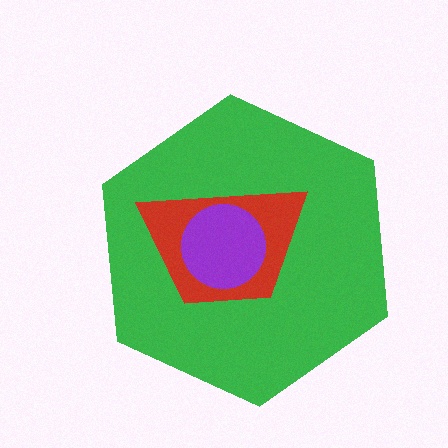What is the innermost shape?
The purple circle.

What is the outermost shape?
The green hexagon.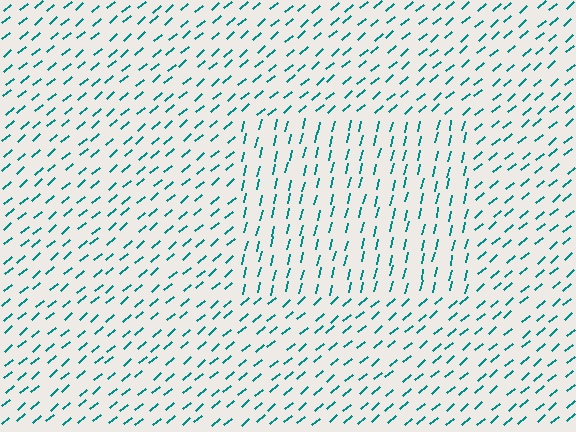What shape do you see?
I see a rectangle.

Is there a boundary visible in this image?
Yes, there is a texture boundary formed by a change in line orientation.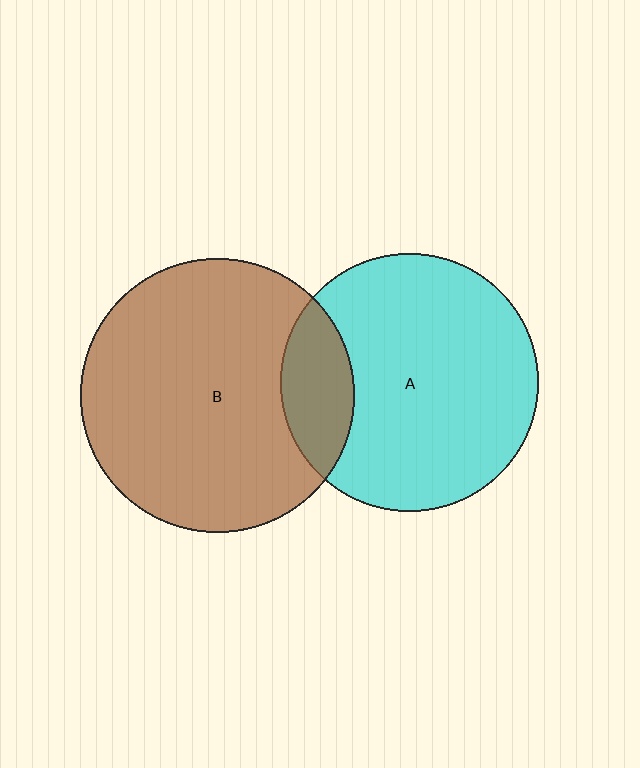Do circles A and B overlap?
Yes.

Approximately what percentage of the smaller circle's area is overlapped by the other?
Approximately 20%.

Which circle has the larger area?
Circle B (brown).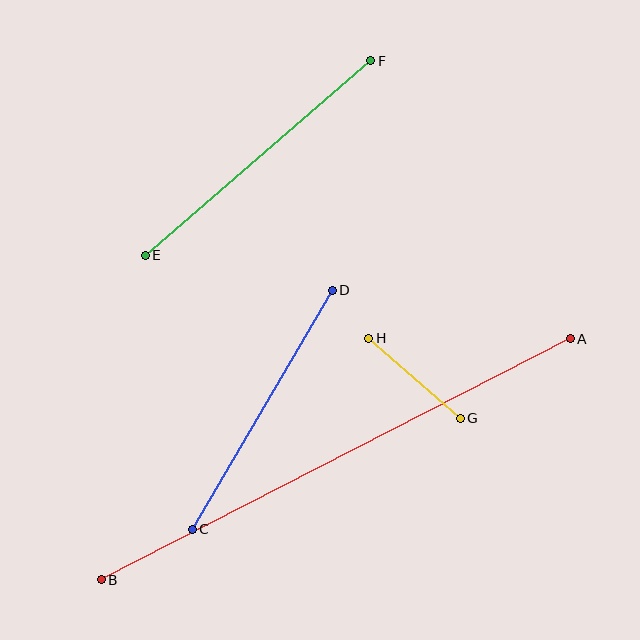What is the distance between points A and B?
The distance is approximately 527 pixels.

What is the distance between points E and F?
The distance is approximately 298 pixels.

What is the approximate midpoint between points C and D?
The midpoint is at approximately (262, 410) pixels.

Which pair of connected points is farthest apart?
Points A and B are farthest apart.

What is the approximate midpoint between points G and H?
The midpoint is at approximately (415, 378) pixels.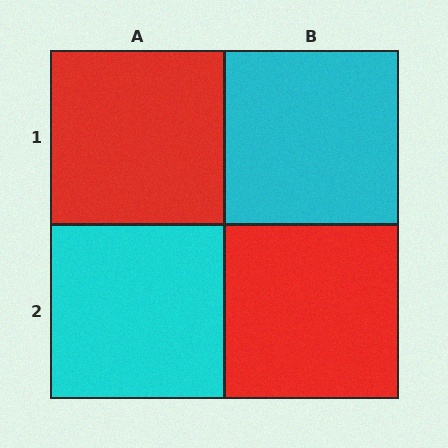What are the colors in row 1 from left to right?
Red, cyan.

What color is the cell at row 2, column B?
Red.